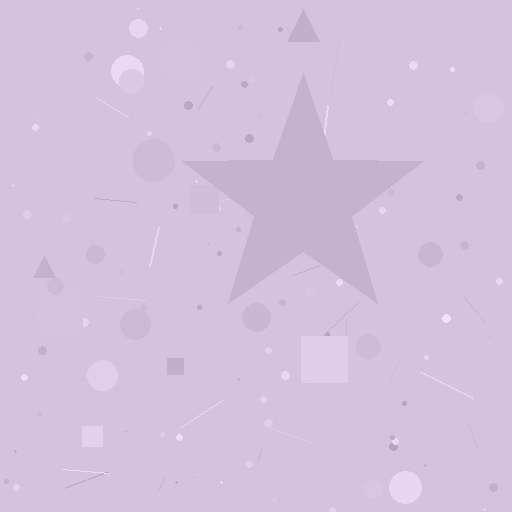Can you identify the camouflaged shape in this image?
The camouflaged shape is a star.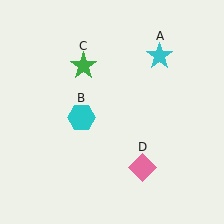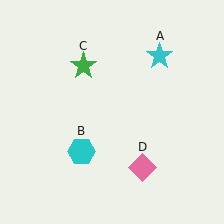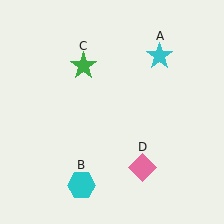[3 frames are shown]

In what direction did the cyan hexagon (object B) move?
The cyan hexagon (object B) moved down.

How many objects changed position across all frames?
1 object changed position: cyan hexagon (object B).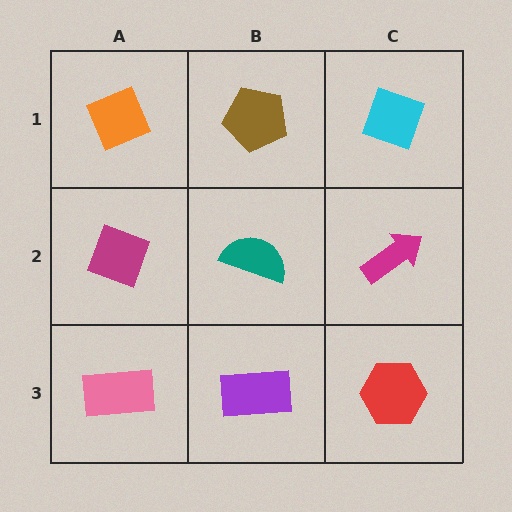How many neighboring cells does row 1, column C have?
2.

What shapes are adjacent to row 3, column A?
A magenta diamond (row 2, column A), a purple rectangle (row 3, column B).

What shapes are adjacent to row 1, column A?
A magenta diamond (row 2, column A), a brown pentagon (row 1, column B).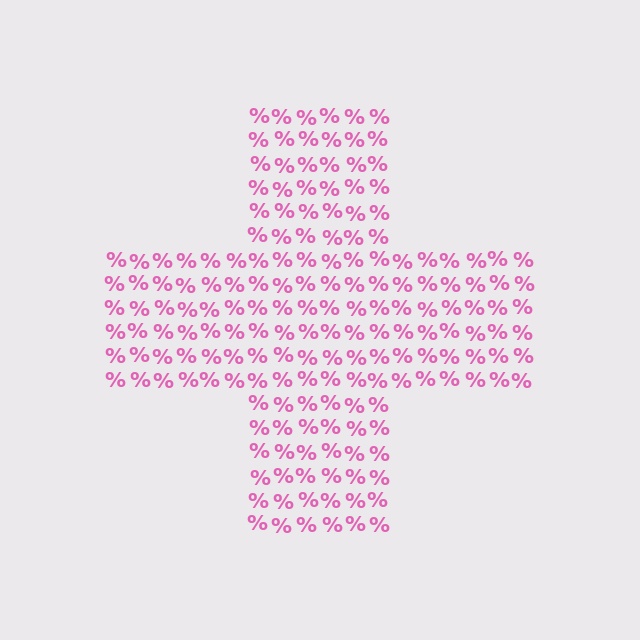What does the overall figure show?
The overall figure shows a cross.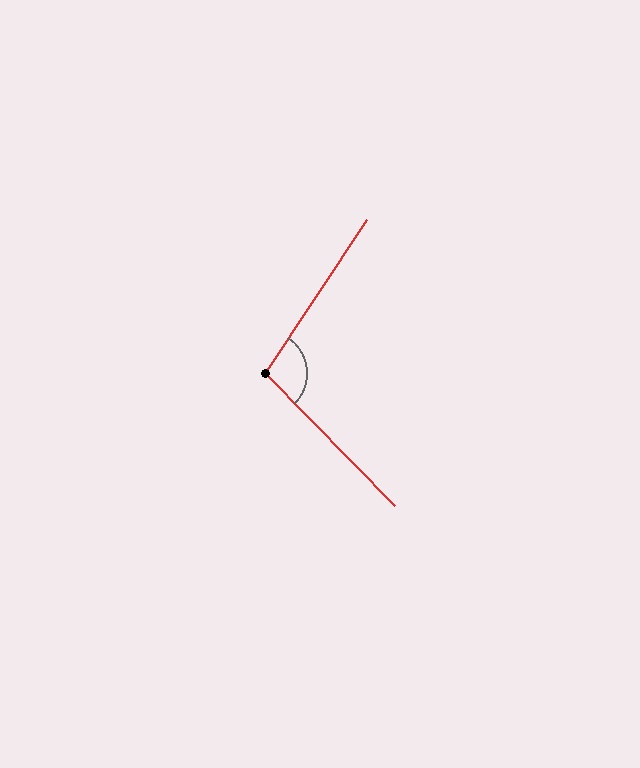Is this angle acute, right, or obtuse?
It is obtuse.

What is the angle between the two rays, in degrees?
Approximately 102 degrees.